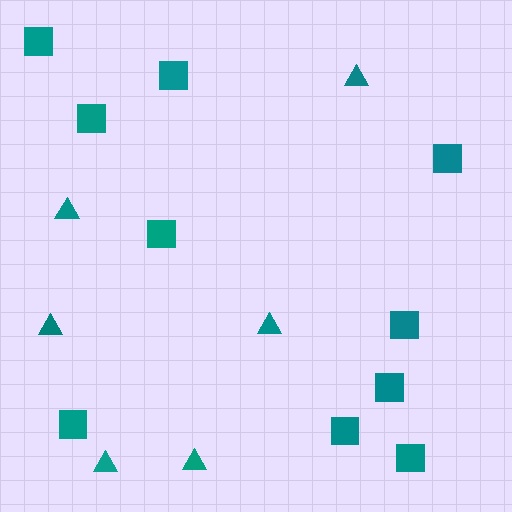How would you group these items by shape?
There are 2 groups: one group of squares (10) and one group of triangles (6).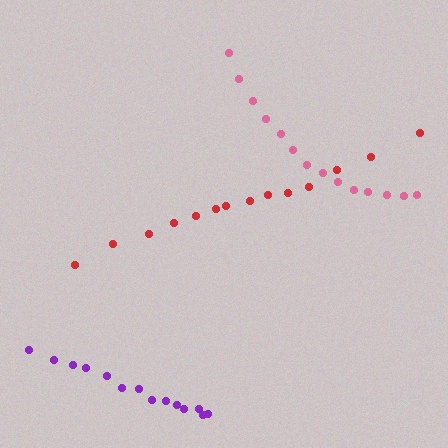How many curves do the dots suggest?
There are 3 distinct paths.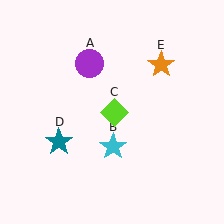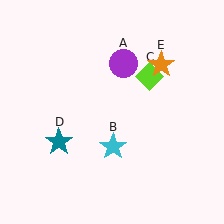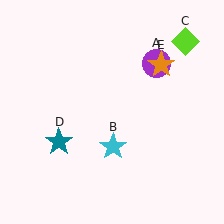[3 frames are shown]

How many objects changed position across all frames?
2 objects changed position: purple circle (object A), lime diamond (object C).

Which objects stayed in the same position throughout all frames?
Cyan star (object B) and teal star (object D) and orange star (object E) remained stationary.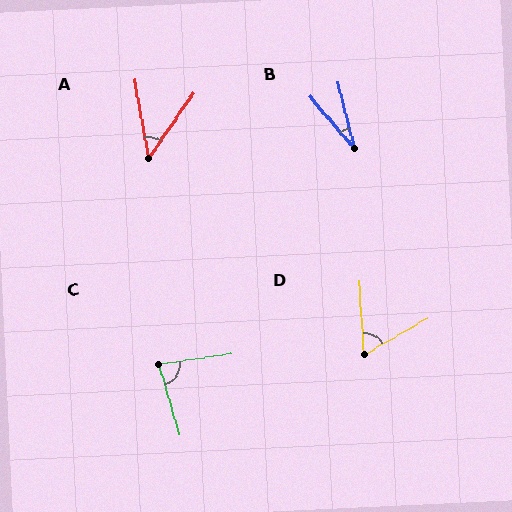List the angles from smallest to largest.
B (27°), A (45°), D (63°), C (82°).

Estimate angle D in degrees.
Approximately 63 degrees.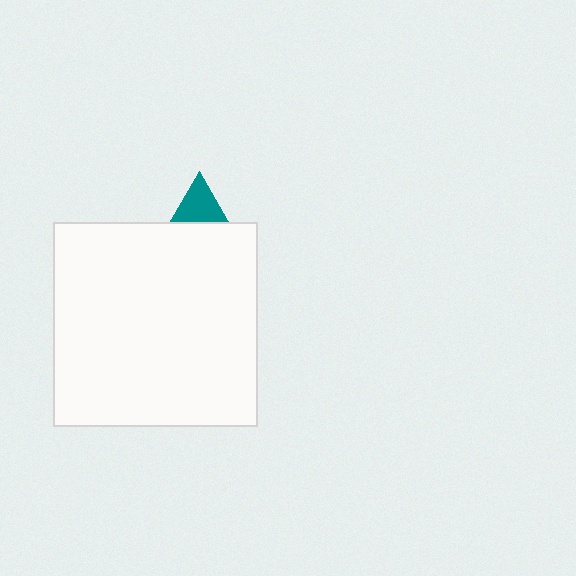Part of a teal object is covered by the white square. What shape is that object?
It is a triangle.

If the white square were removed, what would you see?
You would see the complete teal triangle.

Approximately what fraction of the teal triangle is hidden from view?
Roughly 70% of the teal triangle is hidden behind the white square.